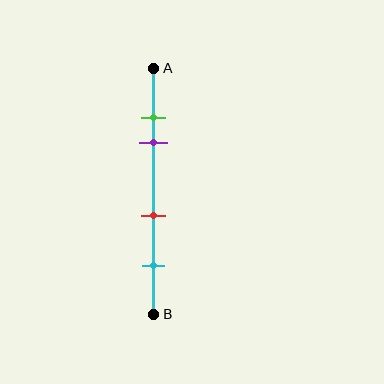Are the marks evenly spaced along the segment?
No, the marks are not evenly spaced.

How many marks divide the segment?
There are 4 marks dividing the segment.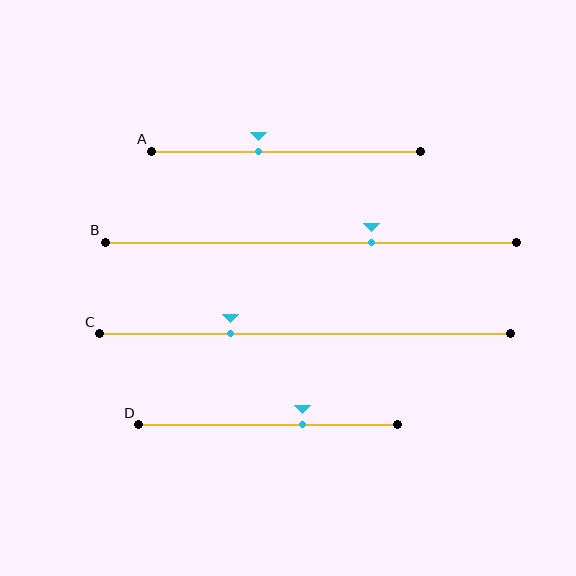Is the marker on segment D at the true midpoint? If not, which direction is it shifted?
No, the marker on segment D is shifted to the right by about 13% of the segment length.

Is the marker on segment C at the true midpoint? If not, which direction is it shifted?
No, the marker on segment C is shifted to the left by about 18% of the segment length.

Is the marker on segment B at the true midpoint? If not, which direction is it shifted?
No, the marker on segment B is shifted to the right by about 15% of the segment length.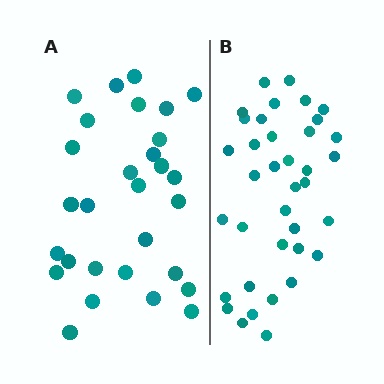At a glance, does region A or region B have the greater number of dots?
Region B (the right region) has more dots.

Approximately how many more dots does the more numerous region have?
Region B has roughly 8 or so more dots than region A.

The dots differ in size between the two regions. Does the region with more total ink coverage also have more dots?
No. Region A has more total ink coverage because its dots are larger, but region B actually contains more individual dots. Total area can be misleading — the number of items is what matters here.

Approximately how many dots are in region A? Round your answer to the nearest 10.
About 30 dots. (The exact count is 29, which rounds to 30.)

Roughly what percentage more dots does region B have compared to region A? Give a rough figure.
About 30% more.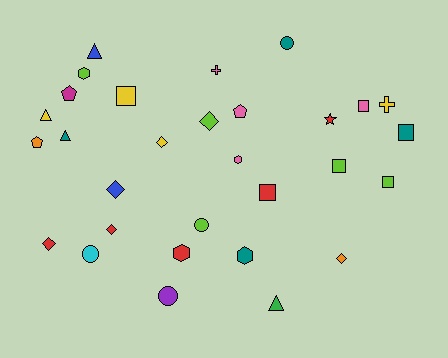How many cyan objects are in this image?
There is 1 cyan object.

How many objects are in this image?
There are 30 objects.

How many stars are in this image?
There is 1 star.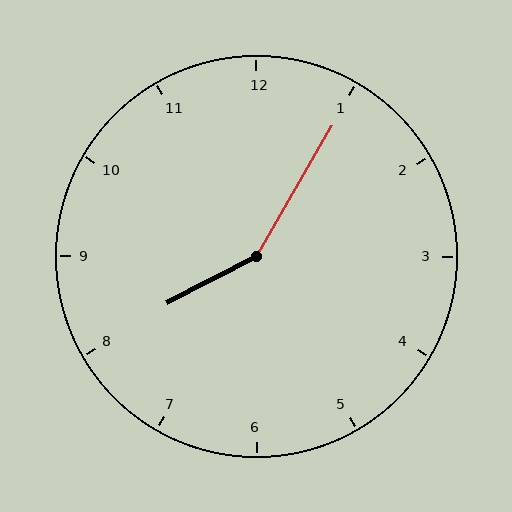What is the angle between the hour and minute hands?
Approximately 148 degrees.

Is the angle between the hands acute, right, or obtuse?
It is obtuse.